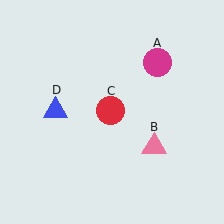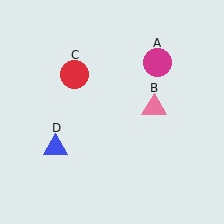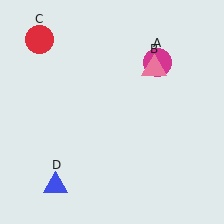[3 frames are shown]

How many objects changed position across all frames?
3 objects changed position: pink triangle (object B), red circle (object C), blue triangle (object D).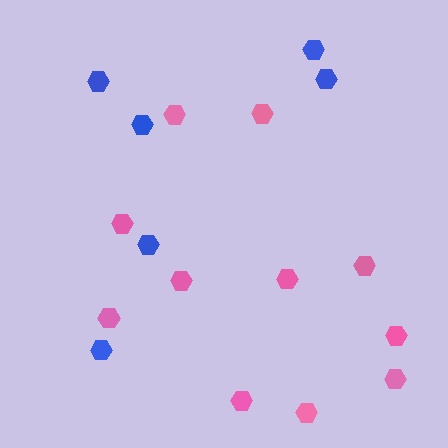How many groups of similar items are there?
There are 2 groups: one group of blue hexagons (6) and one group of pink hexagons (11).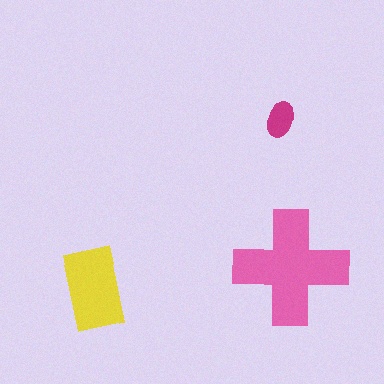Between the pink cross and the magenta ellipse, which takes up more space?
The pink cross.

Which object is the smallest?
The magenta ellipse.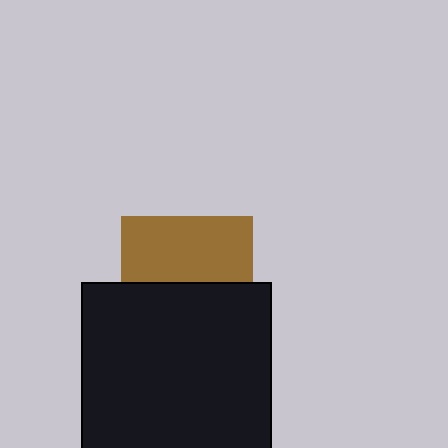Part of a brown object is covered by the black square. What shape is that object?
It is a square.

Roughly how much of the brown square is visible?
About half of it is visible (roughly 50%).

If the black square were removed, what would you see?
You would see the complete brown square.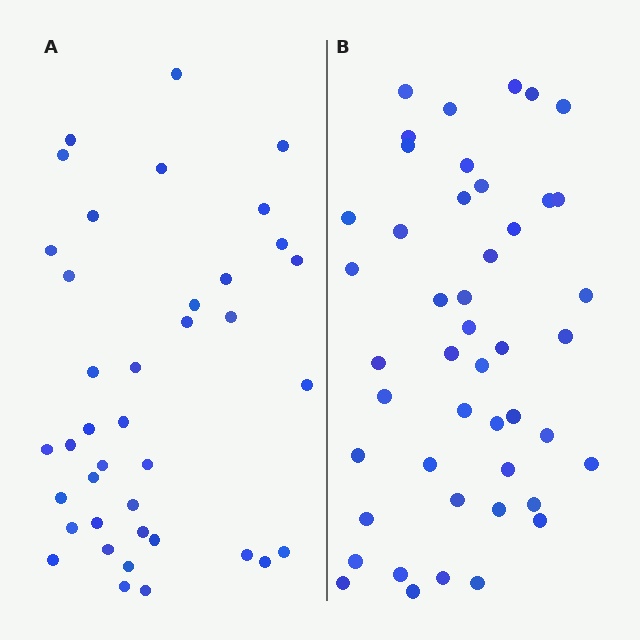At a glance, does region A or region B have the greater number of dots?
Region B (the right region) has more dots.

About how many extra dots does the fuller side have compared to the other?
Region B has roughly 8 or so more dots than region A.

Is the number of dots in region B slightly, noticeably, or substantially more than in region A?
Region B has only slightly more — the two regions are fairly close. The ratio is roughly 1.2 to 1.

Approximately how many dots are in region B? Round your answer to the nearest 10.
About 50 dots. (The exact count is 46, which rounds to 50.)